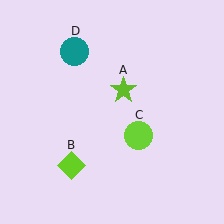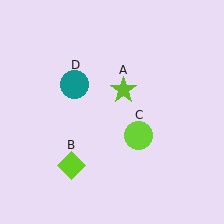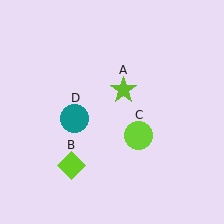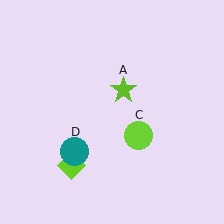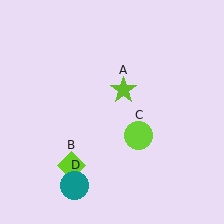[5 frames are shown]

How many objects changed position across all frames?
1 object changed position: teal circle (object D).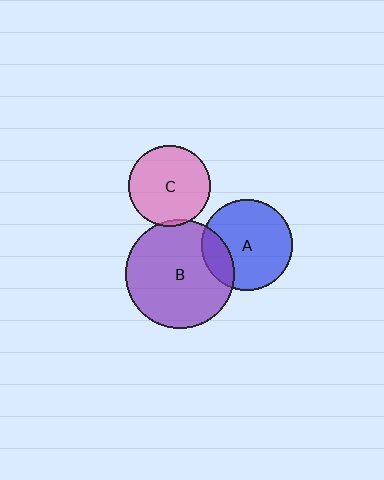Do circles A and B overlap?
Yes.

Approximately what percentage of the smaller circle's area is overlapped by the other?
Approximately 20%.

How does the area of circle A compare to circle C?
Approximately 1.3 times.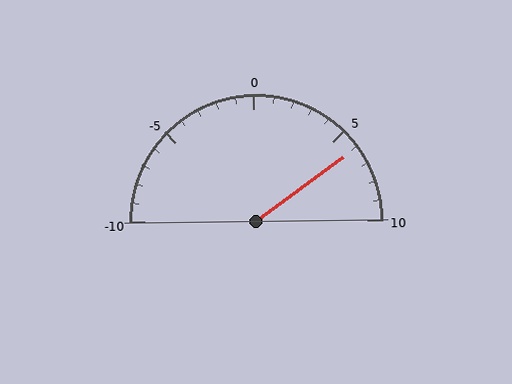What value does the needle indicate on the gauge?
The needle indicates approximately 6.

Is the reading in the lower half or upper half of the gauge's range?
The reading is in the upper half of the range (-10 to 10).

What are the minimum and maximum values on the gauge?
The gauge ranges from -10 to 10.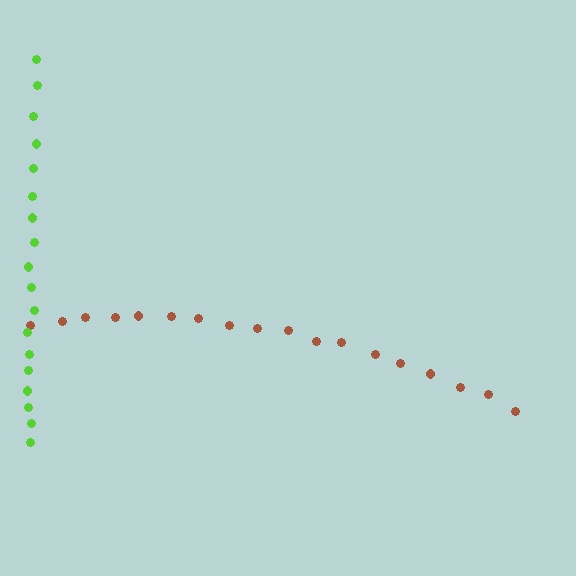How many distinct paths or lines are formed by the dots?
There are 2 distinct paths.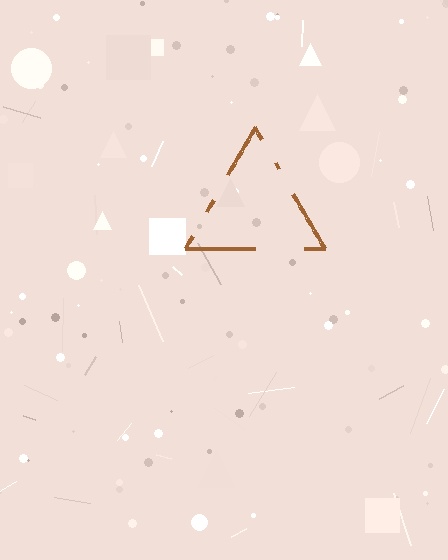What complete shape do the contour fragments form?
The contour fragments form a triangle.